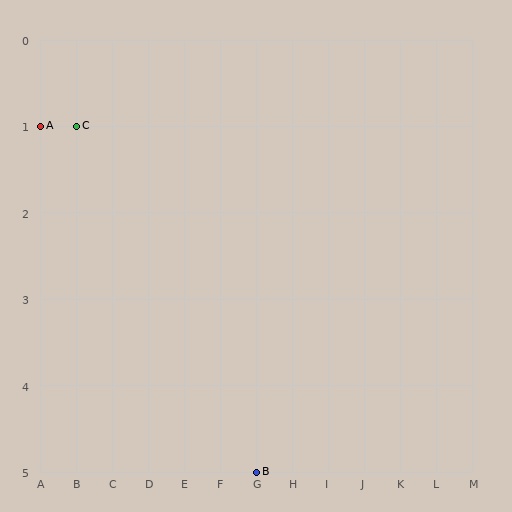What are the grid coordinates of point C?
Point C is at grid coordinates (B, 1).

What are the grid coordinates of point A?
Point A is at grid coordinates (A, 1).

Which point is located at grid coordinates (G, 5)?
Point B is at (G, 5).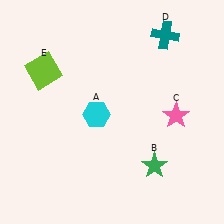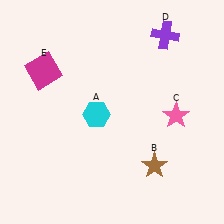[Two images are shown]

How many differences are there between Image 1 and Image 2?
There are 3 differences between the two images.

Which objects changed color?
B changed from green to brown. D changed from teal to purple. E changed from lime to magenta.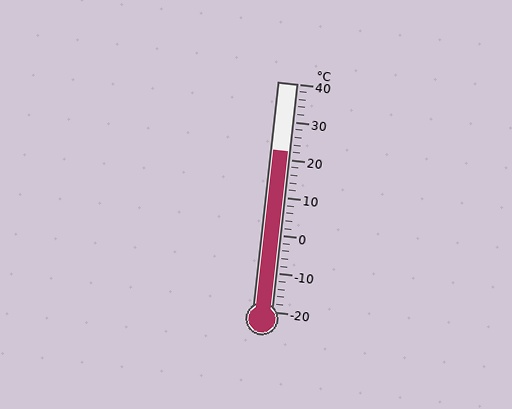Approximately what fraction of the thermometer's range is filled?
The thermometer is filled to approximately 70% of its range.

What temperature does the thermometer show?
The thermometer shows approximately 22°C.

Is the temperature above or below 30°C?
The temperature is below 30°C.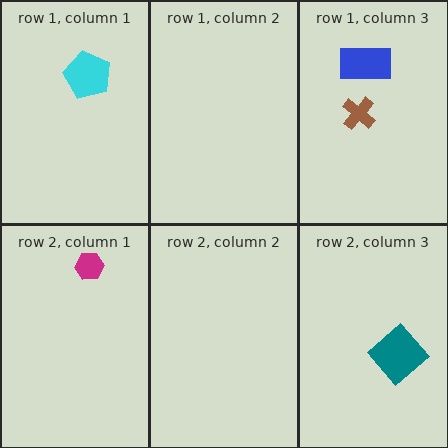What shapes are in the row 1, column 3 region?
The brown cross, the blue rectangle.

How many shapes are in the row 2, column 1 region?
1.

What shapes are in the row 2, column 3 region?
The teal diamond.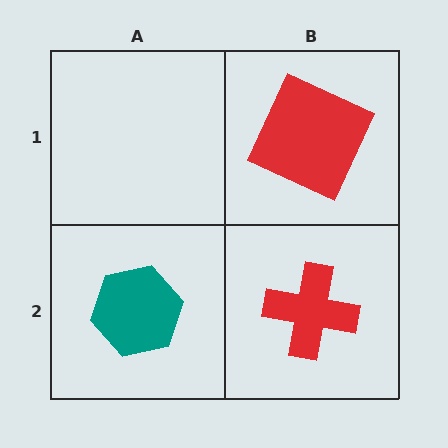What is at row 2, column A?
A teal hexagon.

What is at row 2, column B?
A red cross.